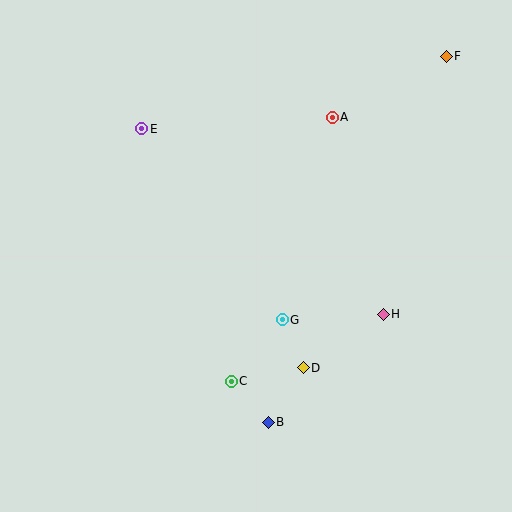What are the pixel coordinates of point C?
Point C is at (231, 381).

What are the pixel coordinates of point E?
Point E is at (142, 129).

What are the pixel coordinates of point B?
Point B is at (268, 422).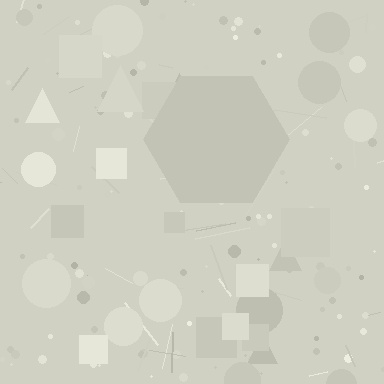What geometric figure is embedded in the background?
A hexagon is embedded in the background.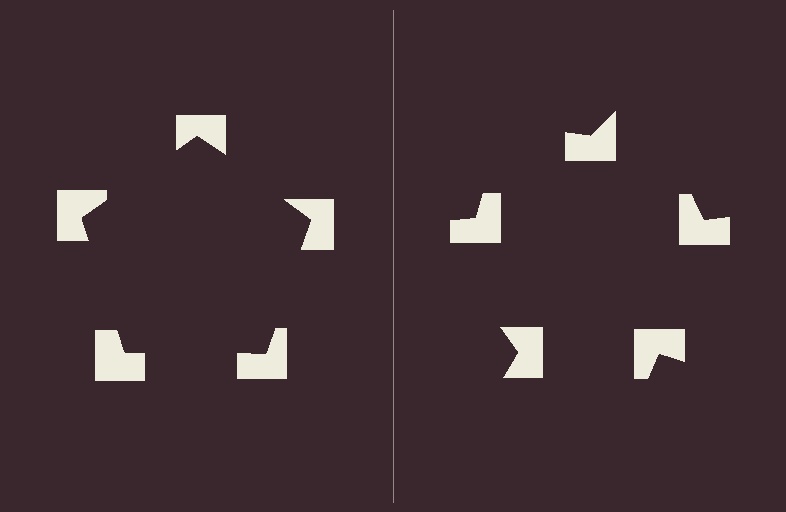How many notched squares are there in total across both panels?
10 — 5 on each side.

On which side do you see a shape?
An illusory pentagon appears on the left side. On the right side the wedge cuts are rotated, so no coherent shape forms.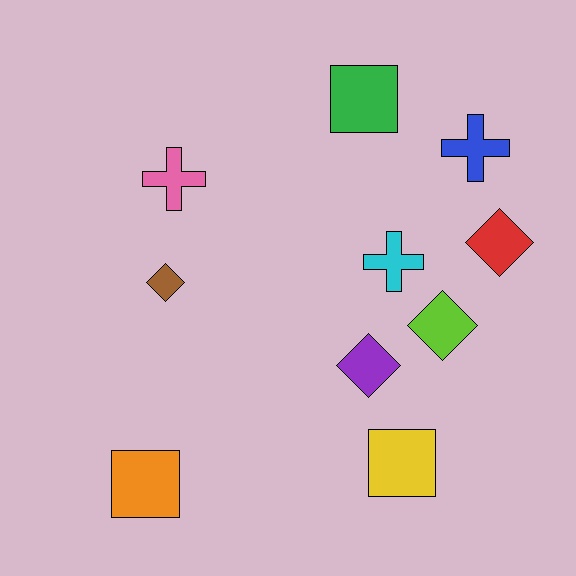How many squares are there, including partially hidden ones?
There are 3 squares.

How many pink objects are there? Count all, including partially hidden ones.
There is 1 pink object.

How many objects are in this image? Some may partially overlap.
There are 10 objects.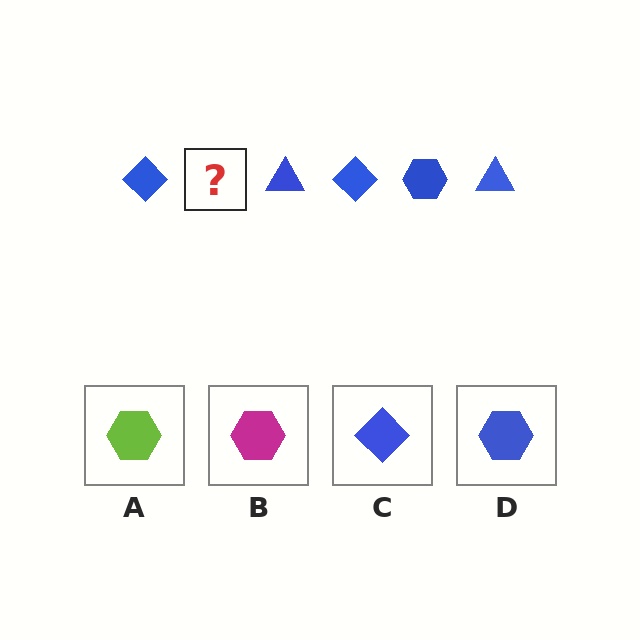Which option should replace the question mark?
Option D.